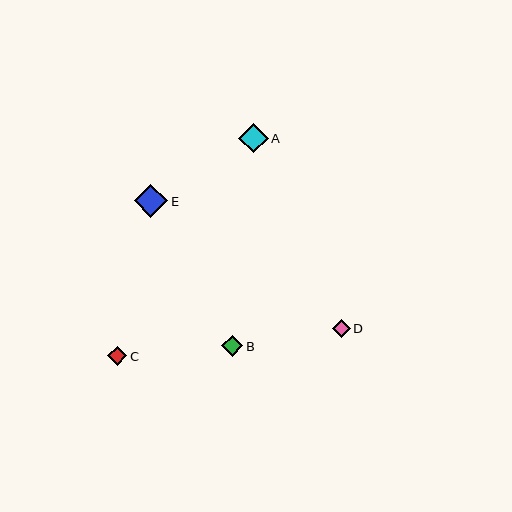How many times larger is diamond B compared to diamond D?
Diamond B is approximately 1.2 times the size of diamond D.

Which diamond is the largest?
Diamond E is the largest with a size of approximately 34 pixels.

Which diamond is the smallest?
Diamond D is the smallest with a size of approximately 17 pixels.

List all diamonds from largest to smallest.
From largest to smallest: E, A, B, C, D.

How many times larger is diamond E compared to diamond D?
Diamond E is approximately 1.9 times the size of diamond D.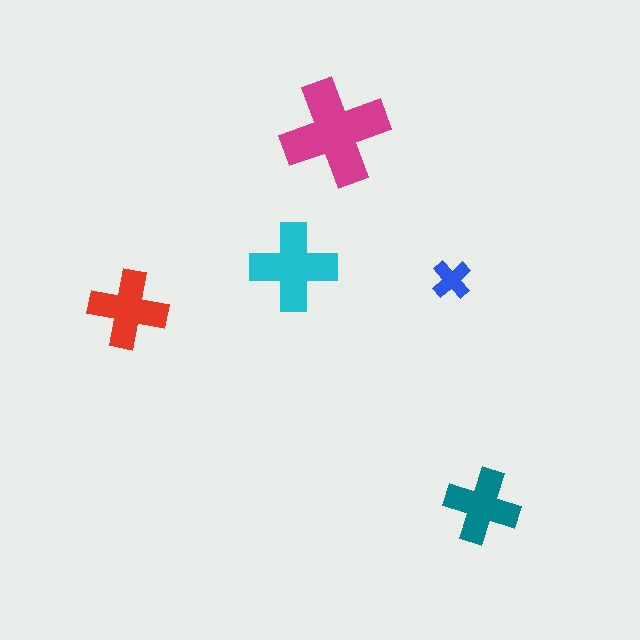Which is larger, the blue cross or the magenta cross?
The magenta one.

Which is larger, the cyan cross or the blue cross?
The cyan one.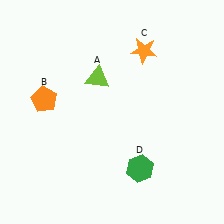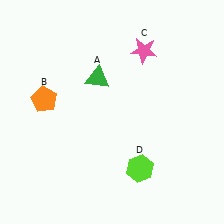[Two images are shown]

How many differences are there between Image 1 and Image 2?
There are 3 differences between the two images.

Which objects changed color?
A changed from lime to green. C changed from orange to pink. D changed from green to lime.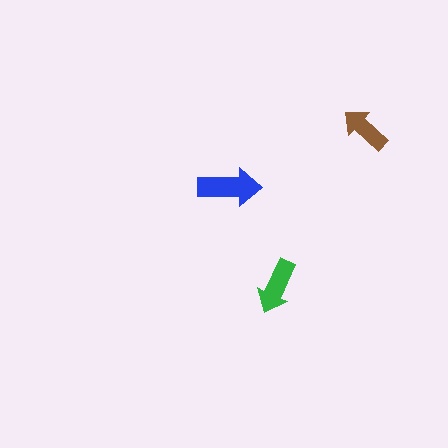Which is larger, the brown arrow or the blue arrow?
The blue one.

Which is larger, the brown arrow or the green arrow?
The green one.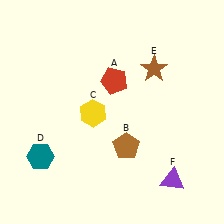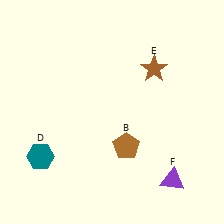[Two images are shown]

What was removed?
The red pentagon (A), the yellow hexagon (C) were removed in Image 2.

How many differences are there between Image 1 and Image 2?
There are 2 differences between the two images.